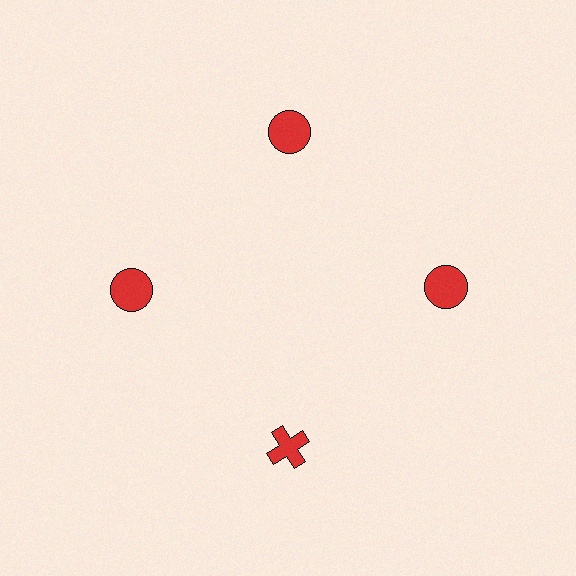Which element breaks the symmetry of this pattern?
The red cross at roughly the 6 o'clock position breaks the symmetry. All other shapes are red circles.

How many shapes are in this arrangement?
There are 4 shapes arranged in a ring pattern.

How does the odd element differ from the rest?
It has a different shape: cross instead of circle.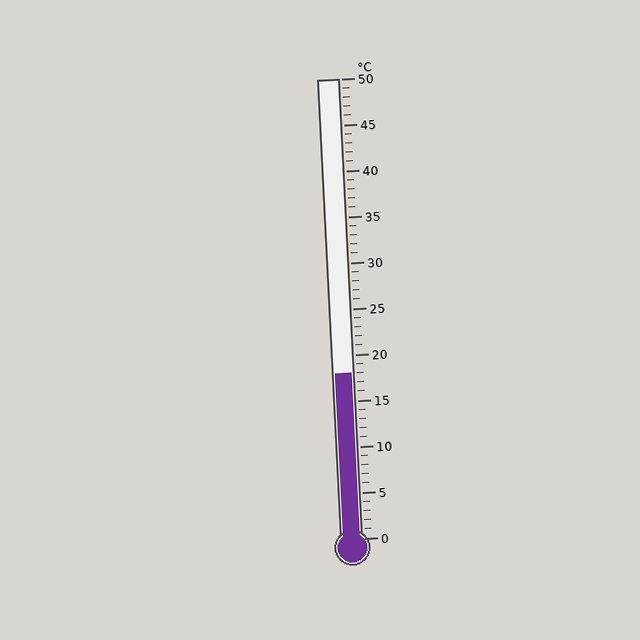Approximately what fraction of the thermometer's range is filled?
The thermometer is filled to approximately 35% of its range.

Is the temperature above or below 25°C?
The temperature is below 25°C.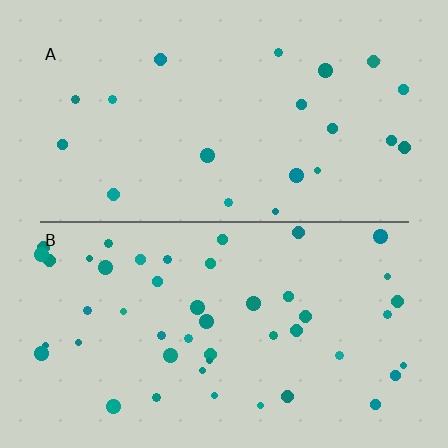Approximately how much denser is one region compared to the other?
Approximately 2.3× — region B over region A.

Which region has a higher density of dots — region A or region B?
B (the bottom).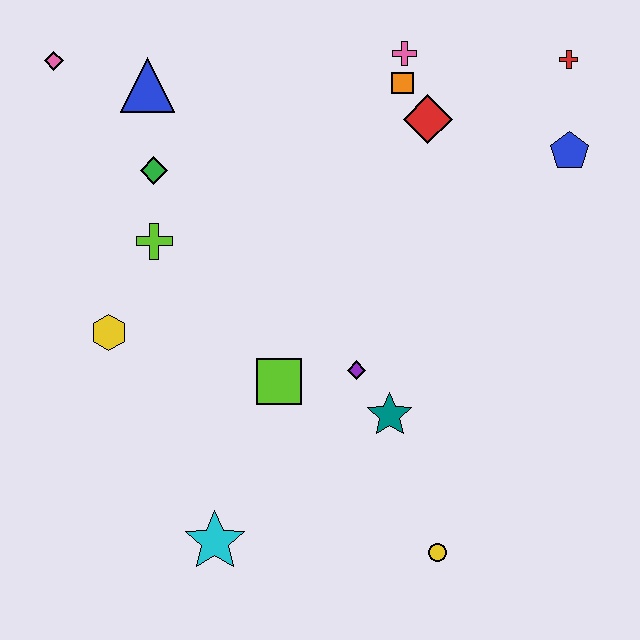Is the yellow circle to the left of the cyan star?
No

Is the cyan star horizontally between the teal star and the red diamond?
No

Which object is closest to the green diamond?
The lime cross is closest to the green diamond.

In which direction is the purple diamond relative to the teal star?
The purple diamond is above the teal star.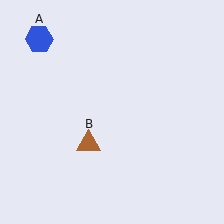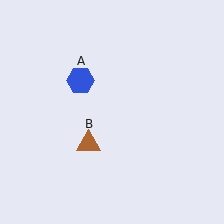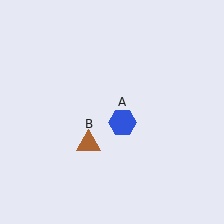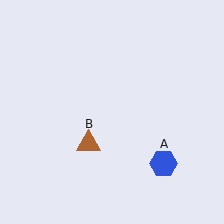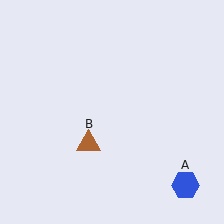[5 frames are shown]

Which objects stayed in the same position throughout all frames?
Brown triangle (object B) remained stationary.